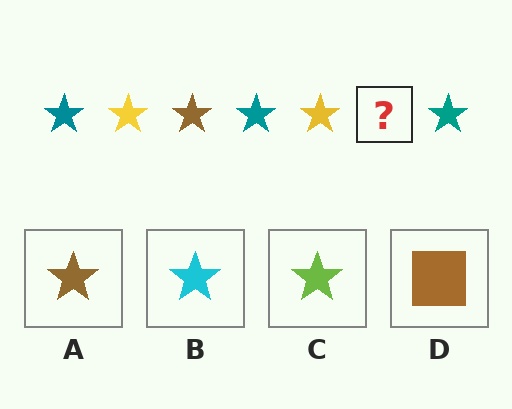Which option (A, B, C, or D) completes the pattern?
A.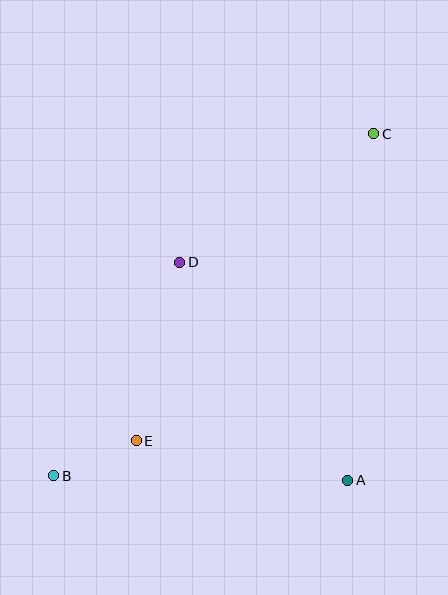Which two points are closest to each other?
Points B and E are closest to each other.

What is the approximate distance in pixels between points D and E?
The distance between D and E is approximately 184 pixels.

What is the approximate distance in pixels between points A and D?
The distance between A and D is approximately 275 pixels.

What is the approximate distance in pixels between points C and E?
The distance between C and E is approximately 388 pixels.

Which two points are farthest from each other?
Points B and C are farthest from each other.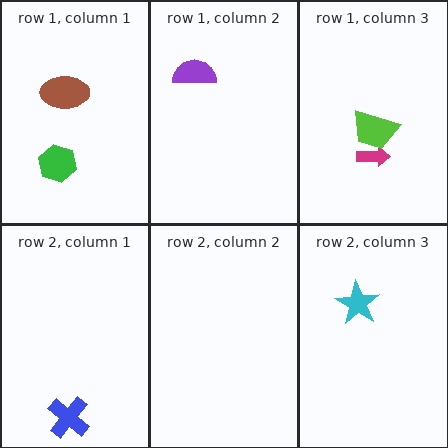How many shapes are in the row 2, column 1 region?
1.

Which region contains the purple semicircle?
The row 1, column 2 region.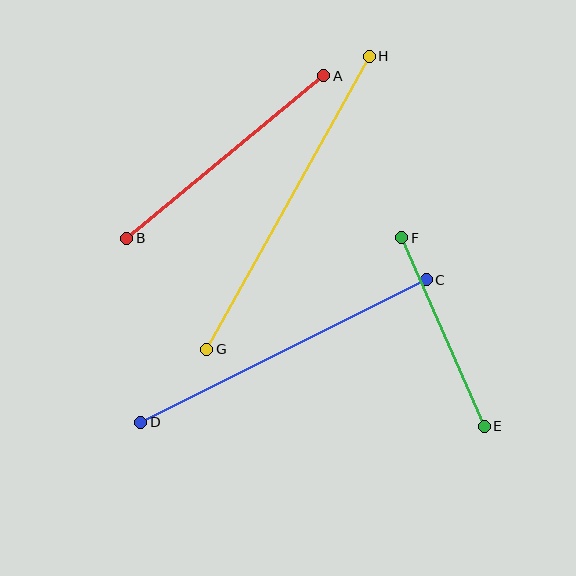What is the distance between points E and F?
The distance is approximately 206 pixels.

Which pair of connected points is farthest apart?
Points G and H are farthest apart.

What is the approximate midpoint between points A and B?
The midpoint is at approximately (225, 157) pixels.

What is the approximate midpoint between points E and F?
The midpoint is at approximately (443, 332) pixels.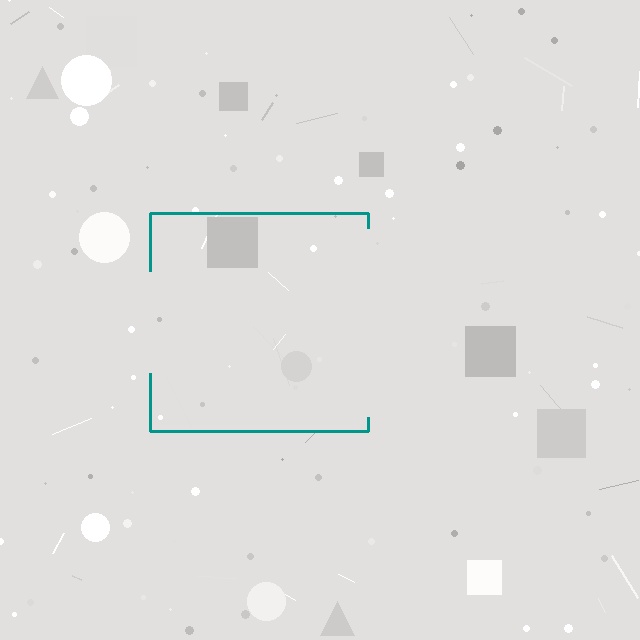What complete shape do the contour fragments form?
The contour fragments form a square.